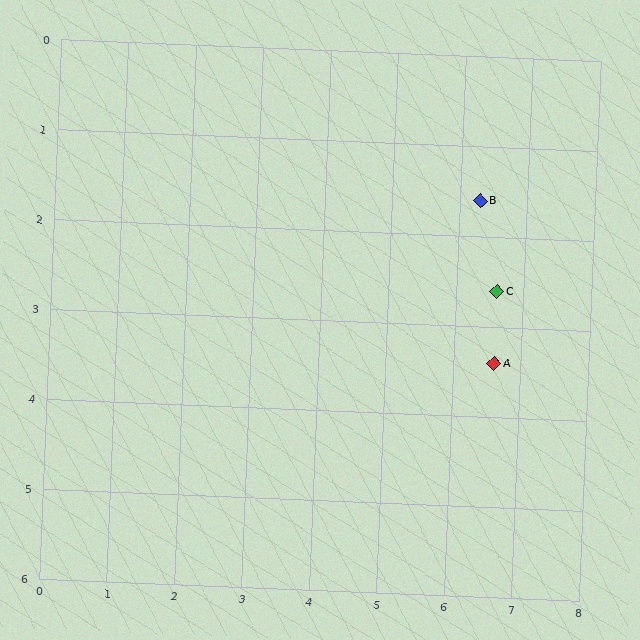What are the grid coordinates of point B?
Point B is at approximately (6.3, 1.6).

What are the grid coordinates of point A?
Point A is at approximately (6.6, 3.4).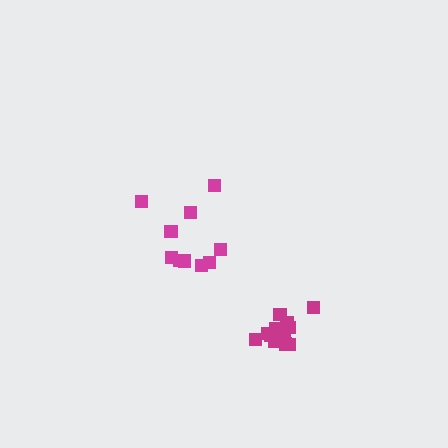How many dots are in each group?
Group 1: 10 dots, Group 2: 13 dots (23 total).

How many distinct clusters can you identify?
There are 2 distinct clusters.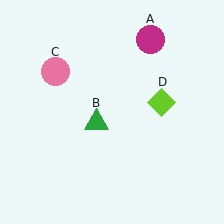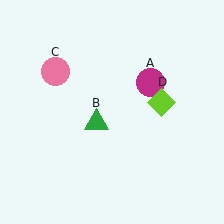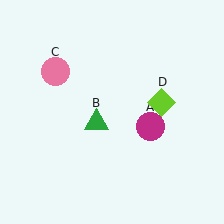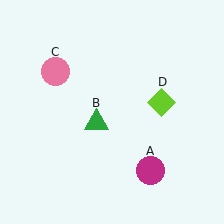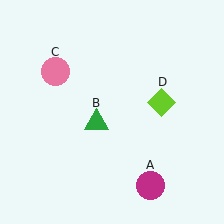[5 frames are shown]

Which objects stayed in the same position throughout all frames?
Green triangle (object B) and pink circle (object C) and lime diamond (object D) remained stationary.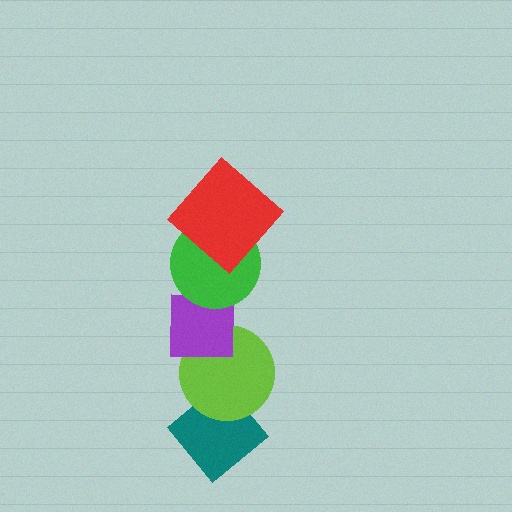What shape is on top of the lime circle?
The purple square is on top of the lime circle.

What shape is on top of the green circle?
The red diamond is on top of the green circle.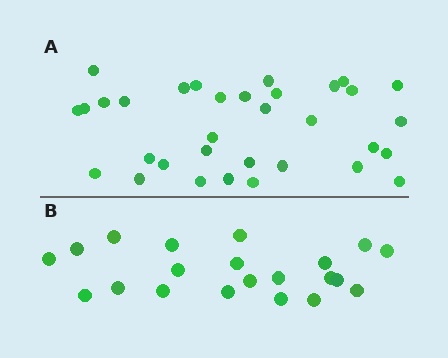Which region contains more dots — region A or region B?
Region A (the top region) has more dots.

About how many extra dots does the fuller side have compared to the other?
Region A has roughly 12 or so more dots than region B.